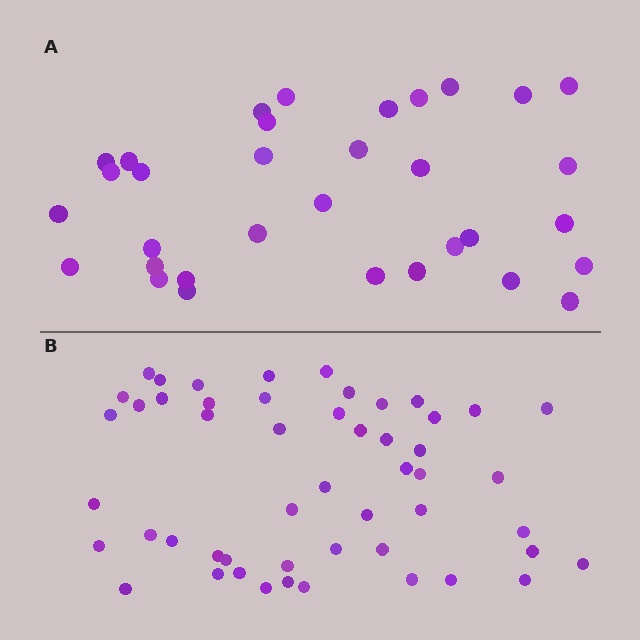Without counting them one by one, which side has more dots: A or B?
Region B (the bottom region) has more dots.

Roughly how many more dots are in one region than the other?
Region B has approximately 20 more dots than region A.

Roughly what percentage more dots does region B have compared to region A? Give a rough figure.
About 55% more.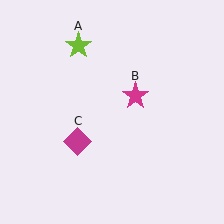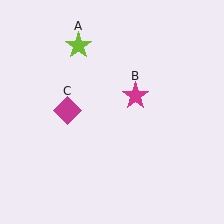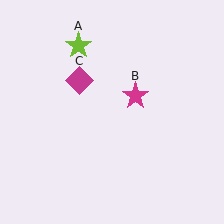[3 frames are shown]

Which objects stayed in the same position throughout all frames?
Lime star (object A) and magenta star (object B) remained stationary.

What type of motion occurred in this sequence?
The magenta diamond (object C) rotated clockwise around the center of the scene.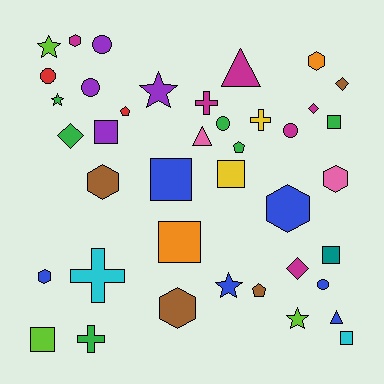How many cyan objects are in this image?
There are 2 cyan objects.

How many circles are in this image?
There are 6 circles.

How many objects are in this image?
There are 40 objects.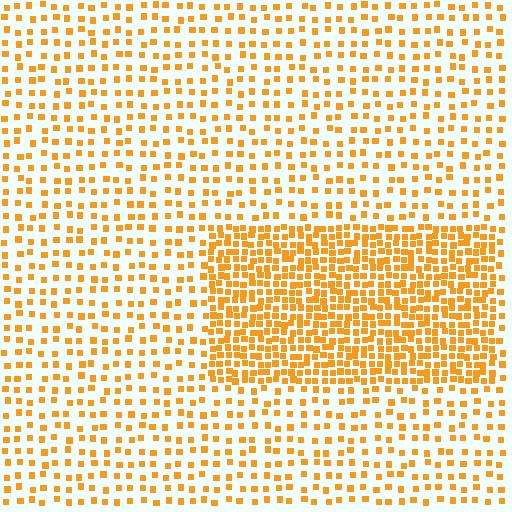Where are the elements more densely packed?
The elements are more densely packed inside the rectangle boundary.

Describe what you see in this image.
The image contains small orange elements arranged at two different densities. A rectangle-shaped region is visible where the elements are more densely packed than the surrounding area.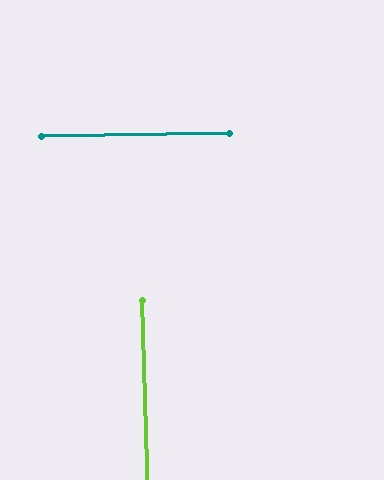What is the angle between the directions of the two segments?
Approximately 89 degrees.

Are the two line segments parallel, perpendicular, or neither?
Perpendicular — they meet at approximately 89°.